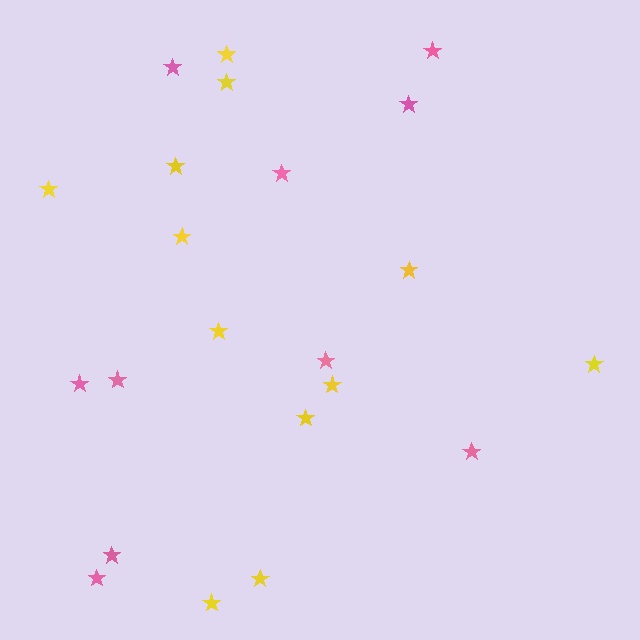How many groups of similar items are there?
There are 2 groups: one group of yellow stars (12) and one group of pink stars (10).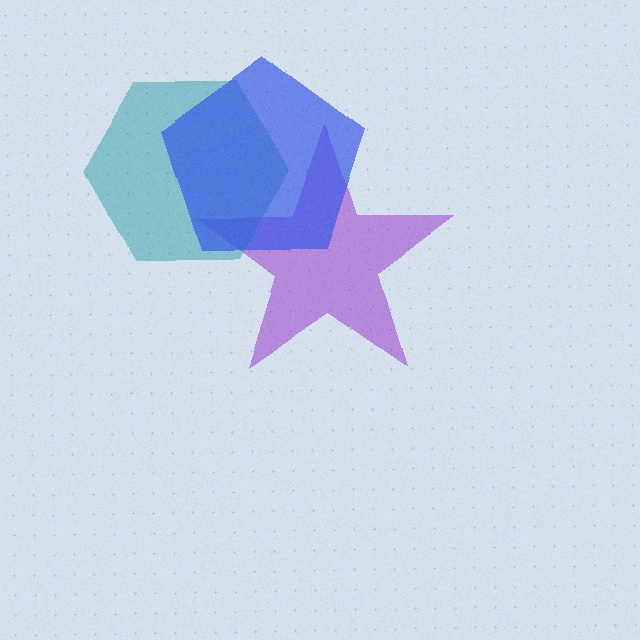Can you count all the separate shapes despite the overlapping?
Yes, there are 3 separate shapes.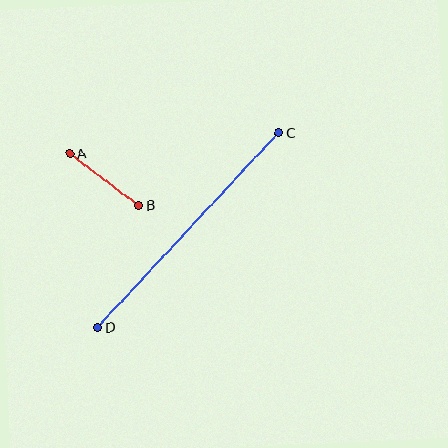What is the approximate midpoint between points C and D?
The midpoint is at approximately (188, 230) pixels.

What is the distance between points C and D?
The distance is approximately 266 pixels.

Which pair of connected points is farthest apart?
Points C and D are farthest apart.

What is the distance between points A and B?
The distance is approximately 86 pixels.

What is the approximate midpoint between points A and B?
The midpoint is at approximately (104, 180) pixels.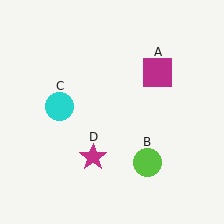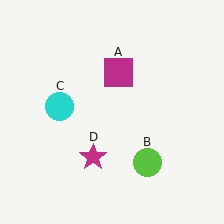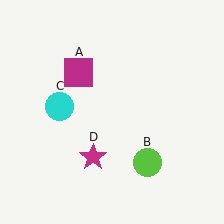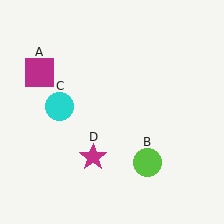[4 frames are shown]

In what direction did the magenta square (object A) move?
The magenta square (object A) moved left.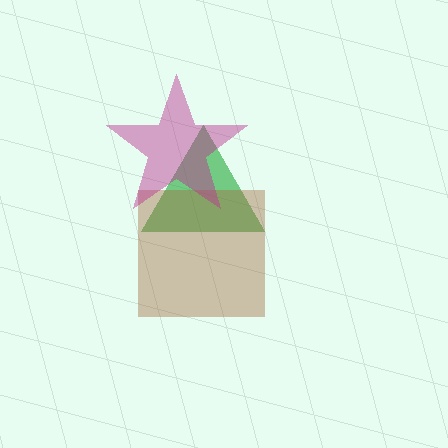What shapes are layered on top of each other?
The layered shapes are: a green triangle, a brown square, a magenta star.